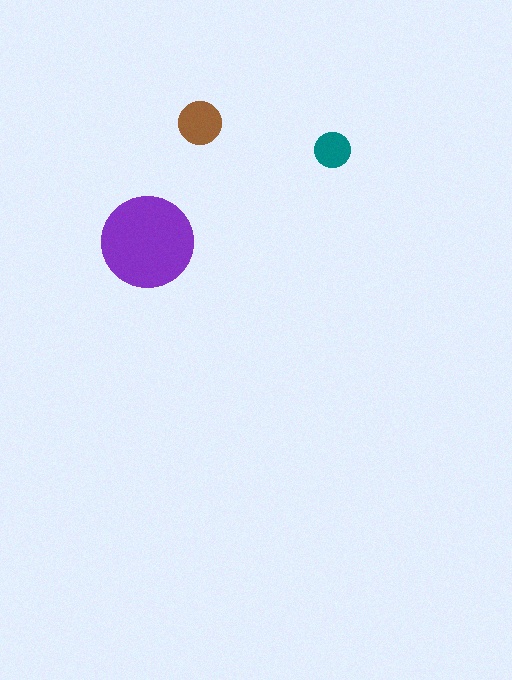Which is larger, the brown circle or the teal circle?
The brown one.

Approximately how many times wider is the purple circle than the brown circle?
About 2 times wider.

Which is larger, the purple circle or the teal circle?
The purple one.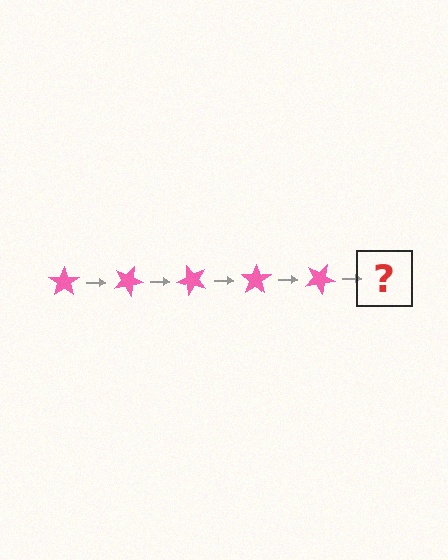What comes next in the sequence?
The next element should be a pink star rotated 125 degrees.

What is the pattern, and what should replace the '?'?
The pattern is that the star rotates 25 degrees each step. The '?' should be a pink star rotated 125 degrees.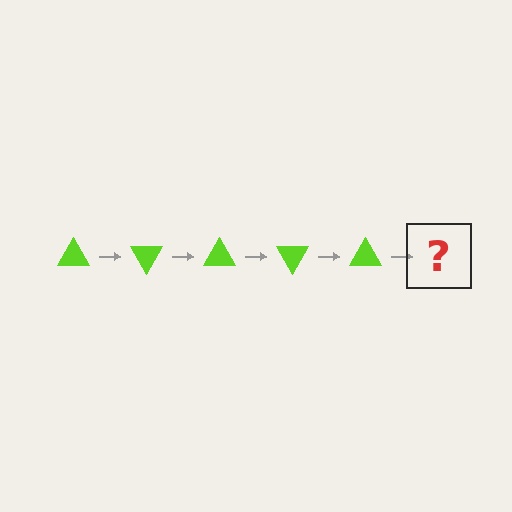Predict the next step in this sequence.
The next step is a lime triangle rotated 300 degrees.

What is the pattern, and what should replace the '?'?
The pattern is that the triangle rotates 60 degrees each step. The '?' should be a lime triangle rotated 300 degrees.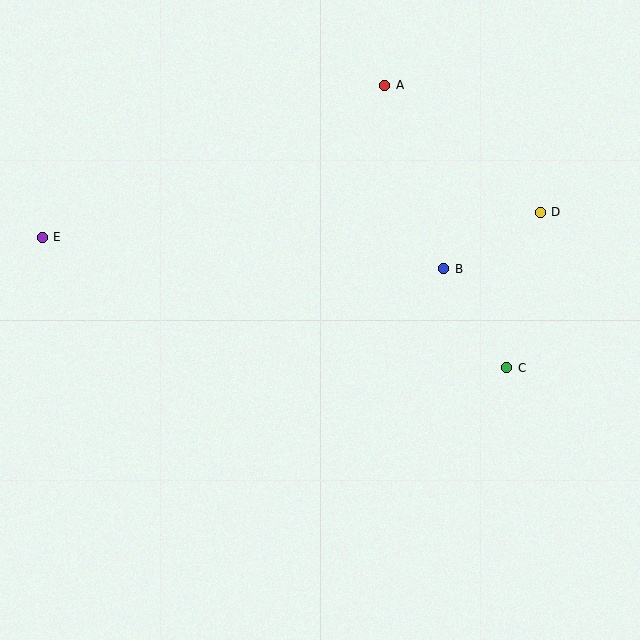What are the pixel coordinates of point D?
Point D is at (540, 212).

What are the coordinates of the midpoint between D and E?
The midpoint between D and E is at (291, 225).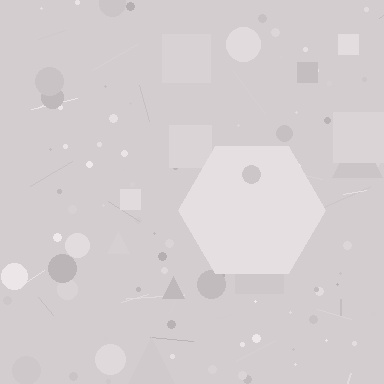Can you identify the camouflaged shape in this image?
The camouflaged shape is a hexagon.